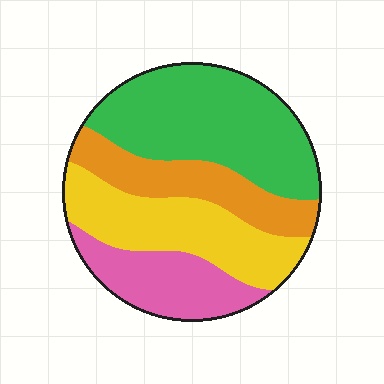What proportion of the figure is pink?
Pink takes up between a sixth and a third of the figure.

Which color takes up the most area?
Green, at roughly 35%.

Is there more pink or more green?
Green.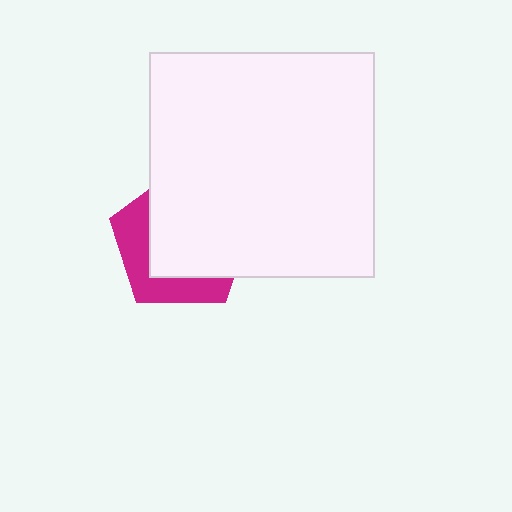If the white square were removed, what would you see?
You would see the complete magenta pentagon.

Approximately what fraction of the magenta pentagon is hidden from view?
Roughly 64% of the magenta pentagon is hidden behind the white square.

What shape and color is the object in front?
The object in front is a white square.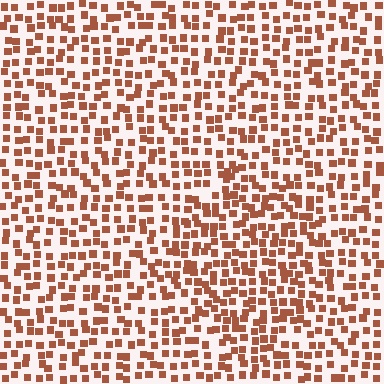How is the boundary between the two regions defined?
The boundary is defined by a change in element density (approximately 1.4x ratio). All elements are the same color, size, and shape.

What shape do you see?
I see a diamond.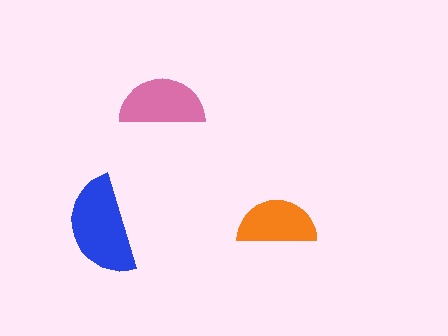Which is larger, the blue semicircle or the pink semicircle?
The blue one.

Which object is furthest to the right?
The orange semicircle is rightmost.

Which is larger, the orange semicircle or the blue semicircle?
The blue one.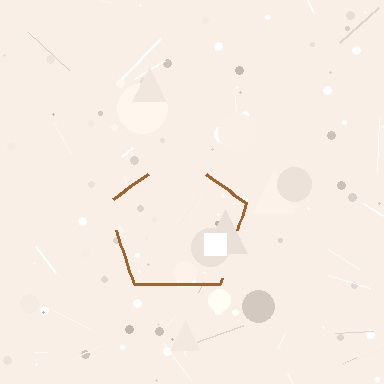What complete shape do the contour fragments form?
The contour fragments form a pentagon.